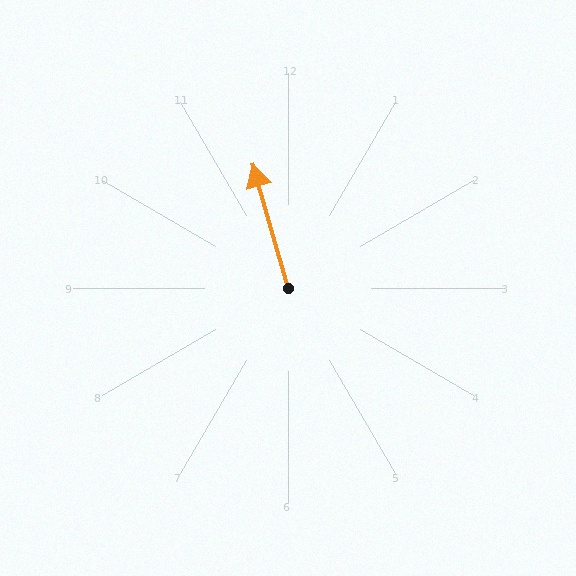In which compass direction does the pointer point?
North.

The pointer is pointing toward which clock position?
Roughly 11 o'clock.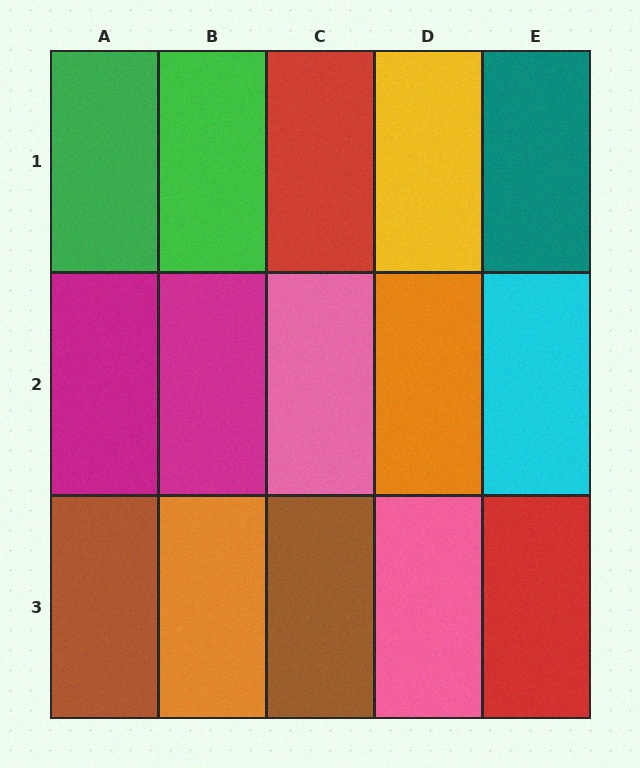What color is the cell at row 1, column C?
Red.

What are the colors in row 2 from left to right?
Magenta, magenta, pink, orange, cyan.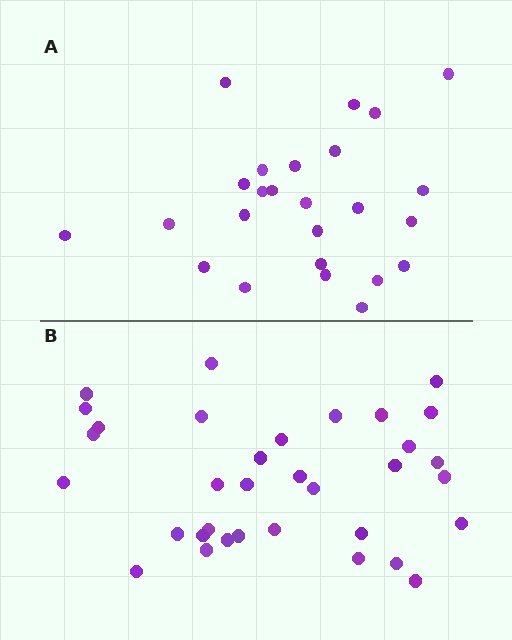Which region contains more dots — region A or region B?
Region B (the bottom region) has more dots.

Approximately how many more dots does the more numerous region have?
Region B has roughly 8 or so more dots than region A.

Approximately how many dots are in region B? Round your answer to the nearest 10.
About 30 dots. (The exact count is 34, which rounds to 30.)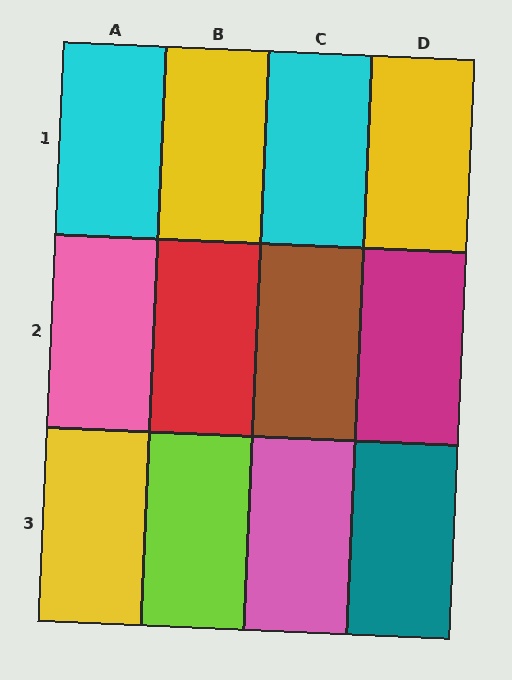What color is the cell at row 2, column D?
Magenta.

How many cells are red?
1 cell is red.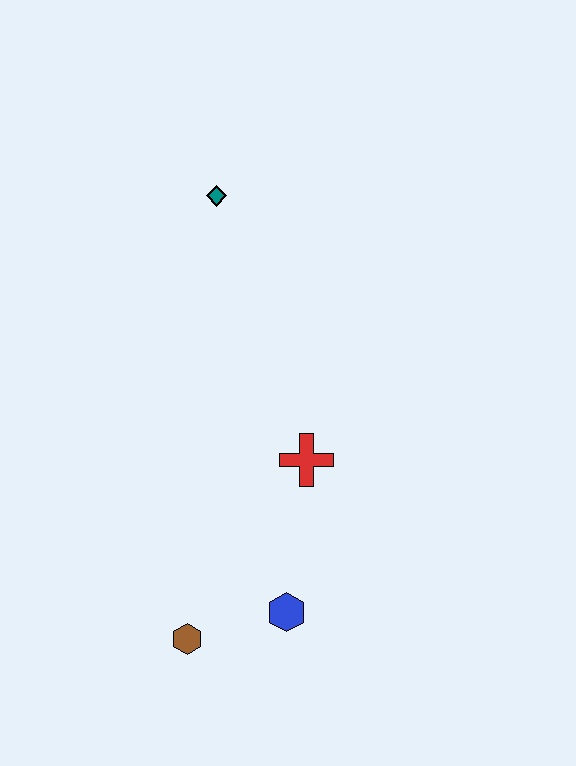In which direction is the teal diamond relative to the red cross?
The teal diamond is above the red cross.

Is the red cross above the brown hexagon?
Yes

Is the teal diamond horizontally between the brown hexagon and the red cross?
Yes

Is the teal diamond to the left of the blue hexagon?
Yes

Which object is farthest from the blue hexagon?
The teal diamond is farthest from the blue hexagon.